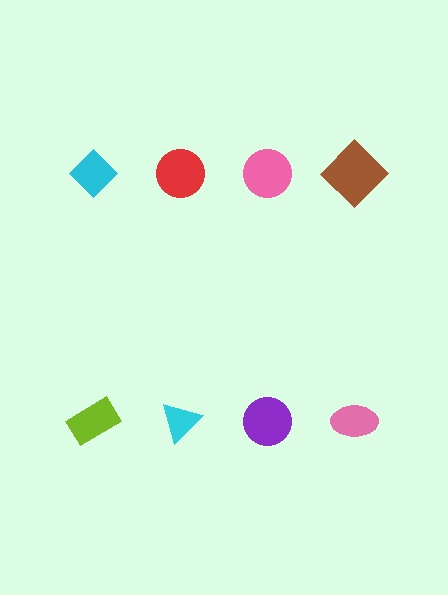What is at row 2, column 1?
A lime rectangle.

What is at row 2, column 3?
A purple circle.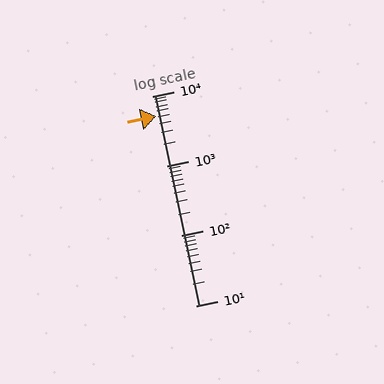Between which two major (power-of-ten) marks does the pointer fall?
The pointer is between 1000 and 10000.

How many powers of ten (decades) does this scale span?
The scale spans 3 decades, from 10 to 10000.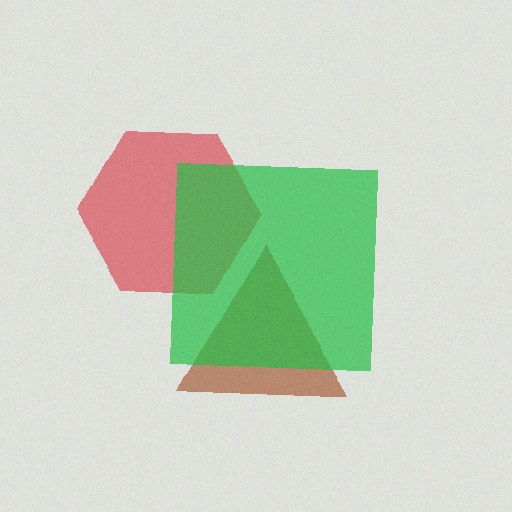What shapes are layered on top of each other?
The layered shapes are: a red hexagon, a brown triangle, a green square.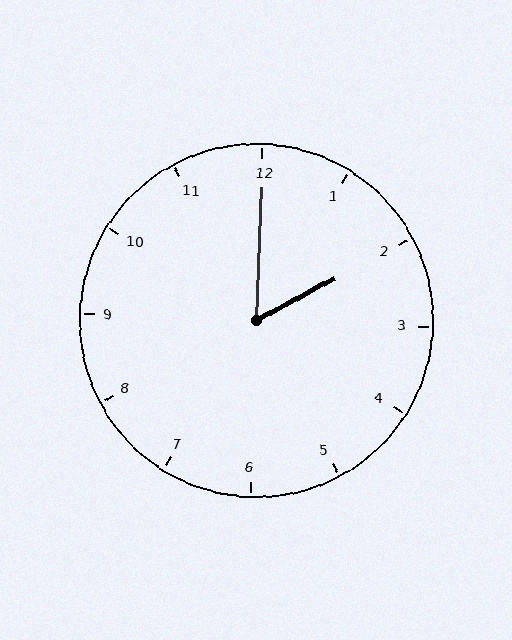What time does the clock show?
2:00.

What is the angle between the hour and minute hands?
Approximately 60 degrees.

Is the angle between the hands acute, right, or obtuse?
It is acute.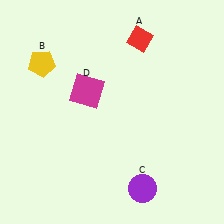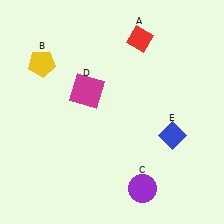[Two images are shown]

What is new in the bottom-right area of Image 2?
A blue diamond (E) was added in the bottom-right area of Image 2.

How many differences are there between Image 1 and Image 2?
There is 1 difference between the two images.